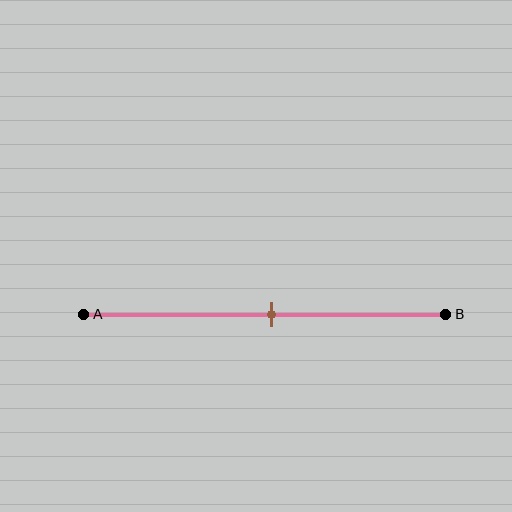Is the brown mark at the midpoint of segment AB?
Yes, the mark is approximately at the midpoint.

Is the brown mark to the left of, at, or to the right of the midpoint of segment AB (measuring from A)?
The brown mark is approximately at the midpoint of segment AB.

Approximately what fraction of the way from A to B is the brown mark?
The brown mark is approximately 50% of the way from A to B.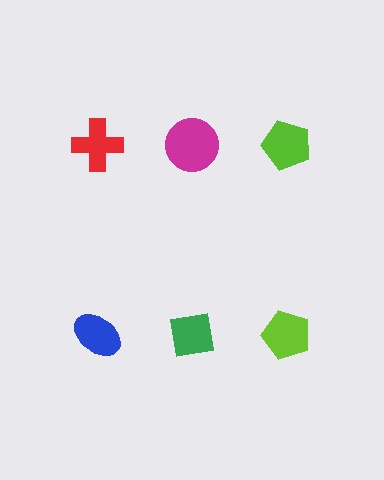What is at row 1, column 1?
A red cross.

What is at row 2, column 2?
A green square.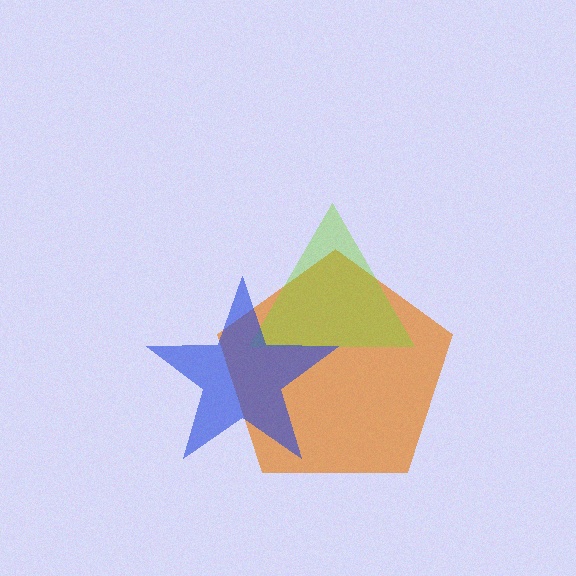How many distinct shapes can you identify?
There are 3 distinct shapes: an orange pentagon, a lime triangle, a blue star.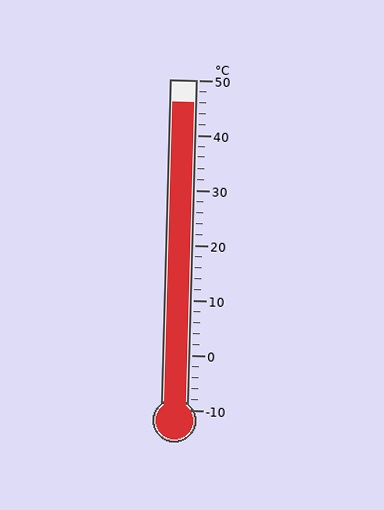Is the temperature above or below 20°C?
The temperature is above 20°C.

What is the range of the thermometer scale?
The thermometer scale ranges from -10°C to 50°C.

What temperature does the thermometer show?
The thermometer shows approximately 46°C.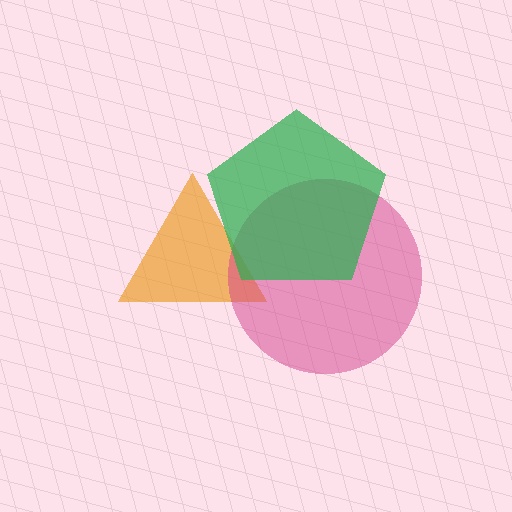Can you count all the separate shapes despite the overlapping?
Yes, there are 3 separate shapes.